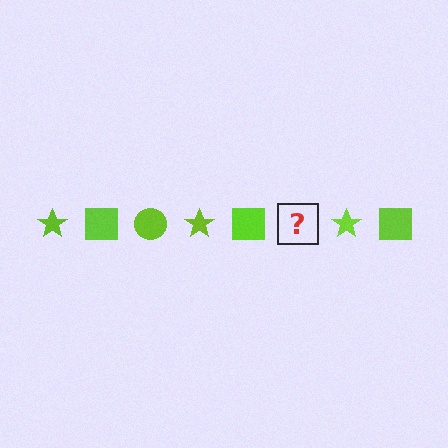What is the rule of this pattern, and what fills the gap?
The rule is that the pattern cycles through star, square, circle shapes in lime. The gap should be filled with a lime circle.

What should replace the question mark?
The question mark should be replaced with a lime circle.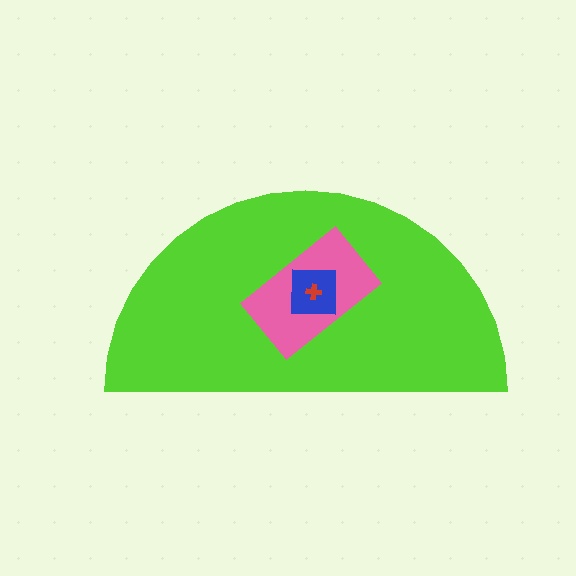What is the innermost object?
The red cross.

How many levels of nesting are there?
4.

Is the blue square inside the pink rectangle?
Yes.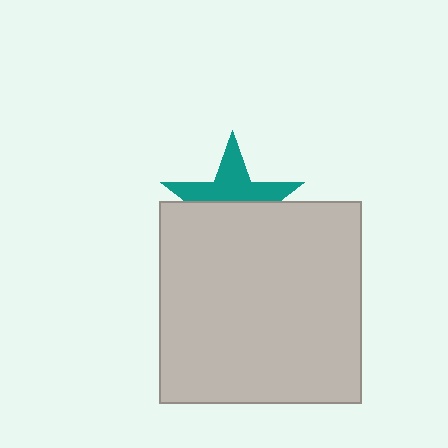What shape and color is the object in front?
The object in front is a light gray square.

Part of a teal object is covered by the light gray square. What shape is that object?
It is a star.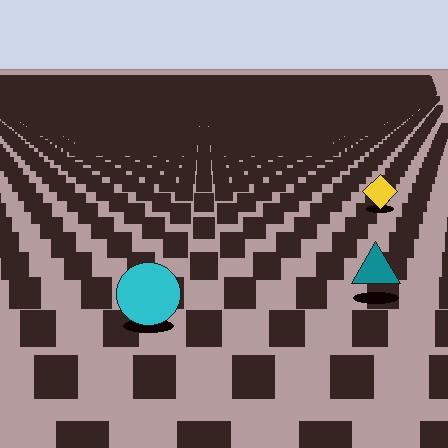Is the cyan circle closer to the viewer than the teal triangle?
Yes. The cyan circle is closer — you can tell from the texture gradient: the ground texture is coarser near it.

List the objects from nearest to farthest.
From nearest to farthest: the cyan circle, the teal triangle, the yellow diamond.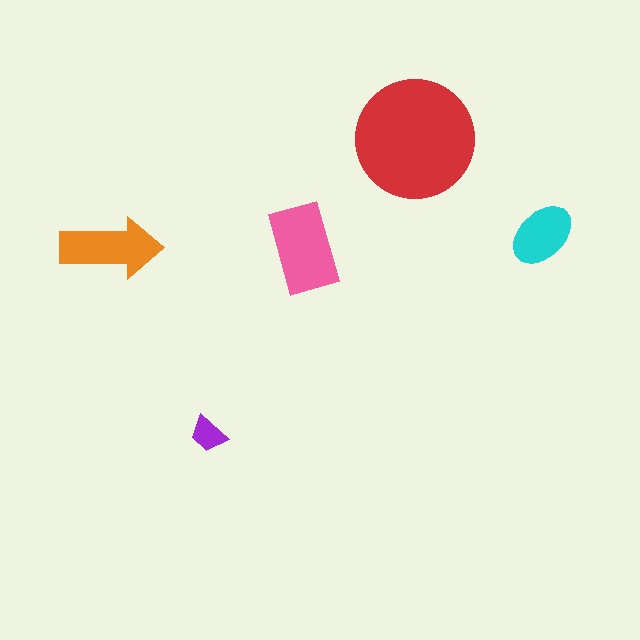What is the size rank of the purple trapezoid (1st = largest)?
5th.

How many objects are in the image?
There are 5 objects in the image.